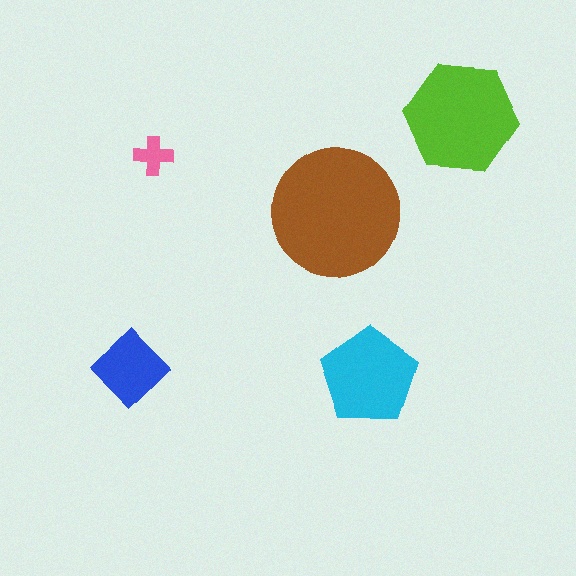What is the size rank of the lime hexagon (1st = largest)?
2nd.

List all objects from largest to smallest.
The brown circle, the lime hexagon, the cyan pentagon, the blue diamond, the pink cross.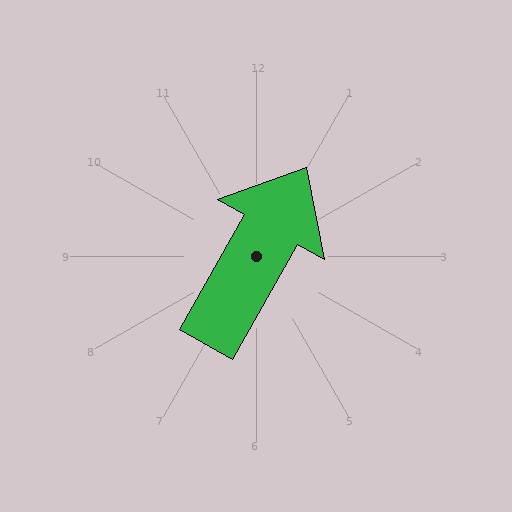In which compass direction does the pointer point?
Northeast.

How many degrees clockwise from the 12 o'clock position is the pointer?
Approximately 29 degrees.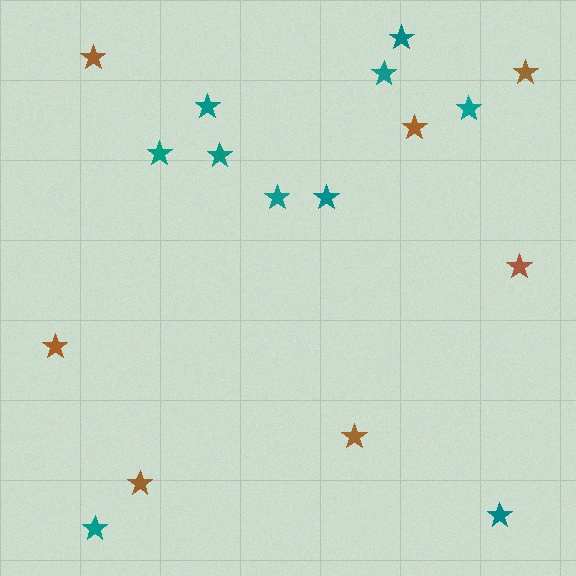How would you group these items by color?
There are 2 groups: one group of teal stars (10) and one group of brown stars (7).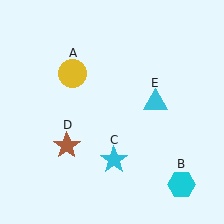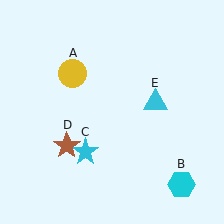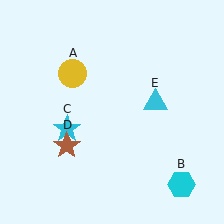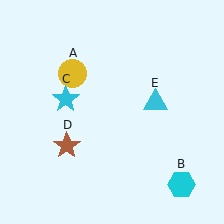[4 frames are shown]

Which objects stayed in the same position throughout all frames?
Yellow circle (object A) and cyan hexagon (object B) and brown star (object D) and cyan triangle (object E) remained stationary.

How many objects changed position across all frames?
1 object changed position: cyan star (object C).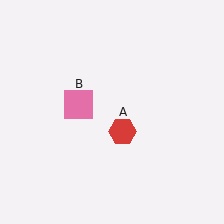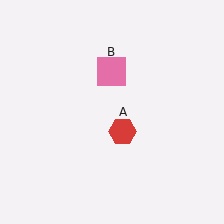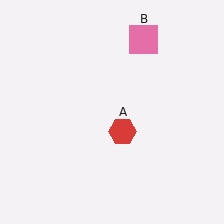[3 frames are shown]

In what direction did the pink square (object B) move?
The pink square (object B) moved up and to the right.